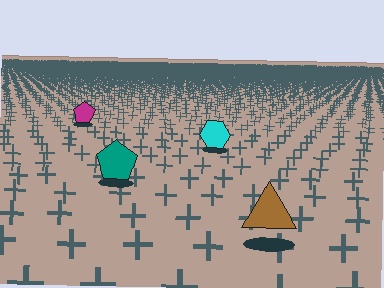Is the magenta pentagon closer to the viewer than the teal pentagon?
No. The teal pentagon is closer — you can tell from the texture gradient: the ground texture is coarser near it.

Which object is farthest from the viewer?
The magenta pentagon is farthest from the viewer. It appears smaller and the ground texture around it is denser.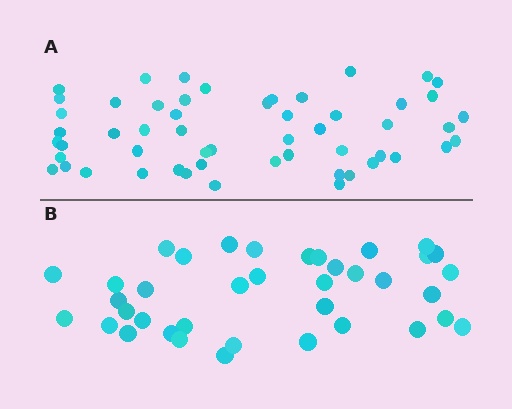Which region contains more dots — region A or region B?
Region A (the top region) has more dots.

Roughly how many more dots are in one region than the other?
Region A has approximately 15 more dots than region B.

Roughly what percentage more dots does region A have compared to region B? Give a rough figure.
About 40% more.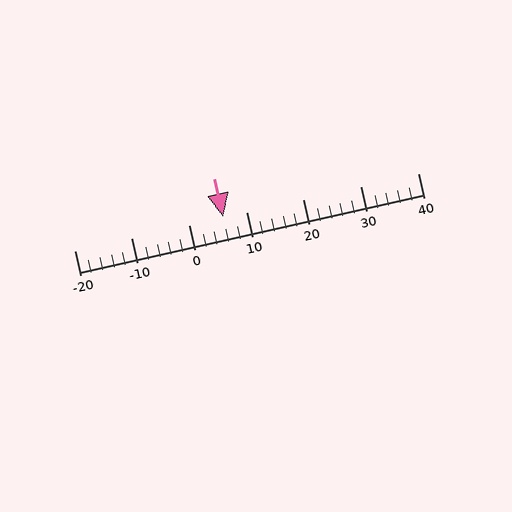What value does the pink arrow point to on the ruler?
The pink arrow points to approximately 6.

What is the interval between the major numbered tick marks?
The major tick marks are spaced 10 units apart.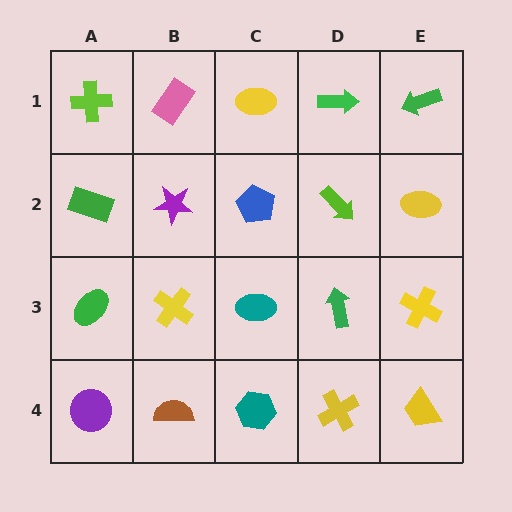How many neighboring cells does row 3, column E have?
3.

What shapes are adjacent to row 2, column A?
A lime cross (row 1, column A), a green ellipse (row 3, column A), a purple star (row 2, column B).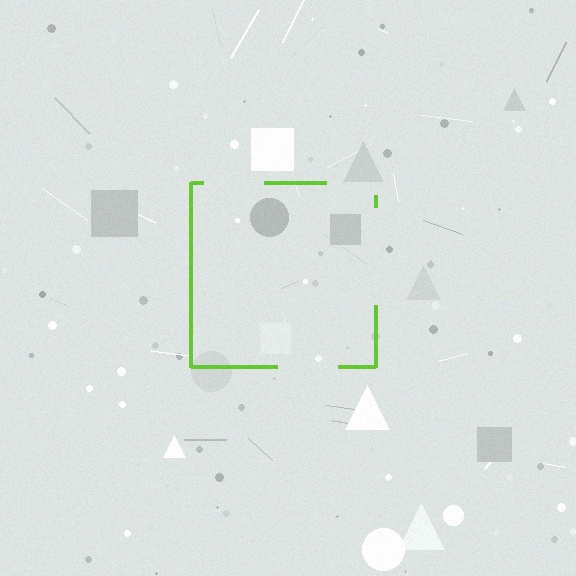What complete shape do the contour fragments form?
The contour fragments form a square.